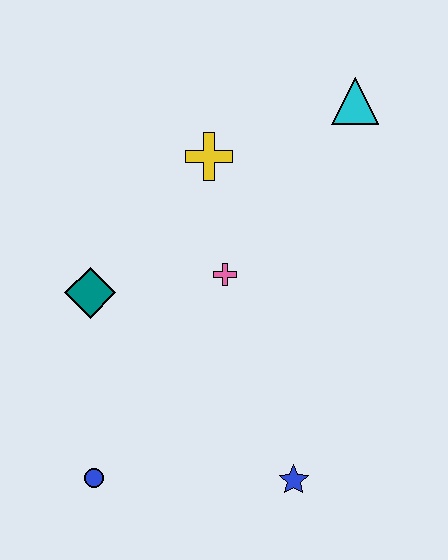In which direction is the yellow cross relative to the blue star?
The yellow cross is above the blue star.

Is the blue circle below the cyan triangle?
Yes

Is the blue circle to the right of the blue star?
No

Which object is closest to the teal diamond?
The pink cross is closest to the teal diamond.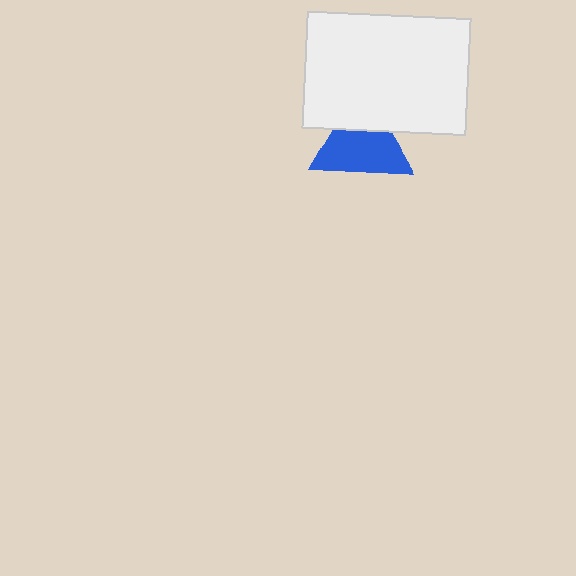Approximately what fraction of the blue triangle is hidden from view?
Roughly 30% of the blue triangle is hidden behind the white rectangle.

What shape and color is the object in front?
The object in front is a white rectangle.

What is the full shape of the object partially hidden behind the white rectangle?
The partially hidden object is a blue triangle.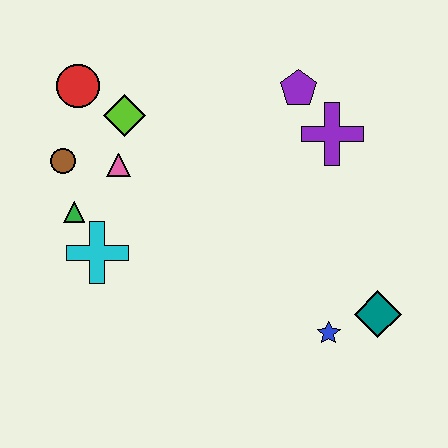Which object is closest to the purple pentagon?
The purple cross is closest to the purple pentagon.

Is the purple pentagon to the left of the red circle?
No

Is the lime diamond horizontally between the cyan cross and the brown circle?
No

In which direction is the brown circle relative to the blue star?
The brown circle is to the left of the blue star.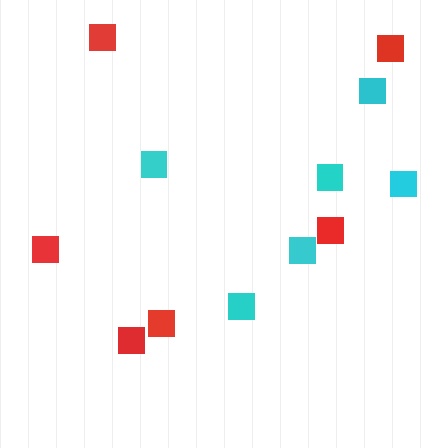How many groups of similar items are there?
There are 2 groups: one group of cyan squares (6) and one group of red squares (6).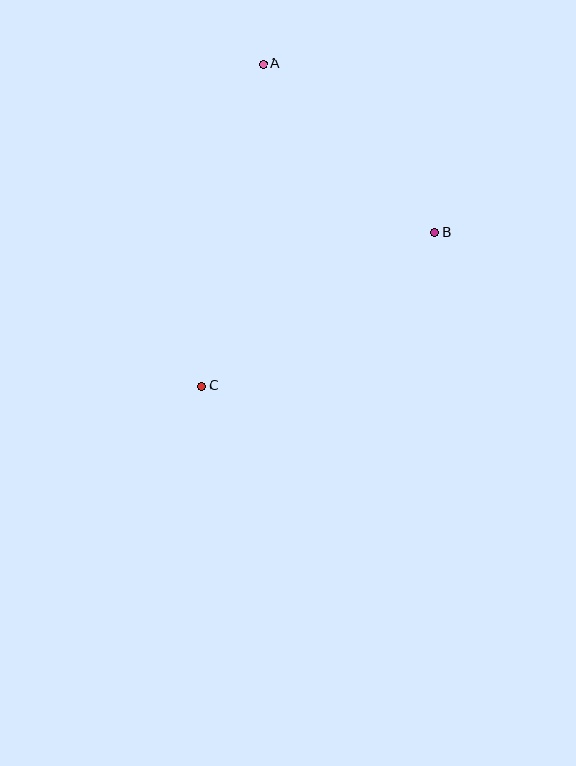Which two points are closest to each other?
Points A and B are closest to each other.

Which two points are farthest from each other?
Points A and C are farthest from each other.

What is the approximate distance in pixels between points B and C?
The distance between B and C is approximately 279 pixels.